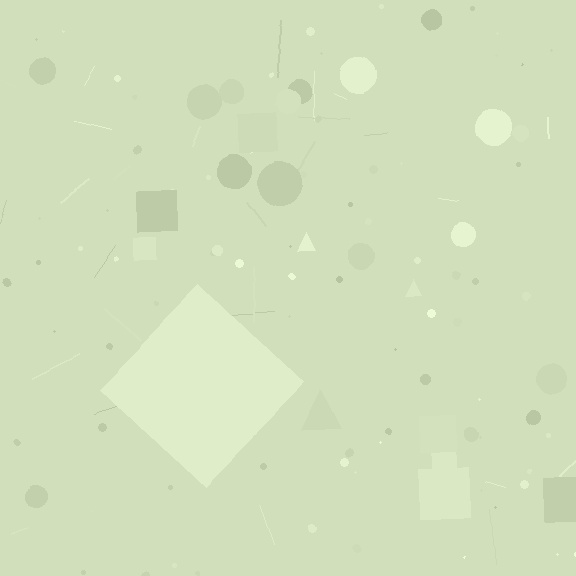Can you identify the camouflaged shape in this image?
The camouflaged shape is a diamond.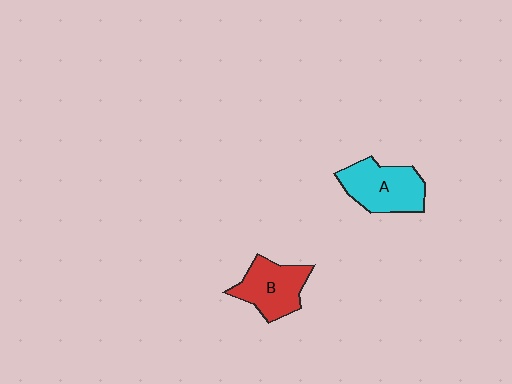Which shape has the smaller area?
Shape B (red).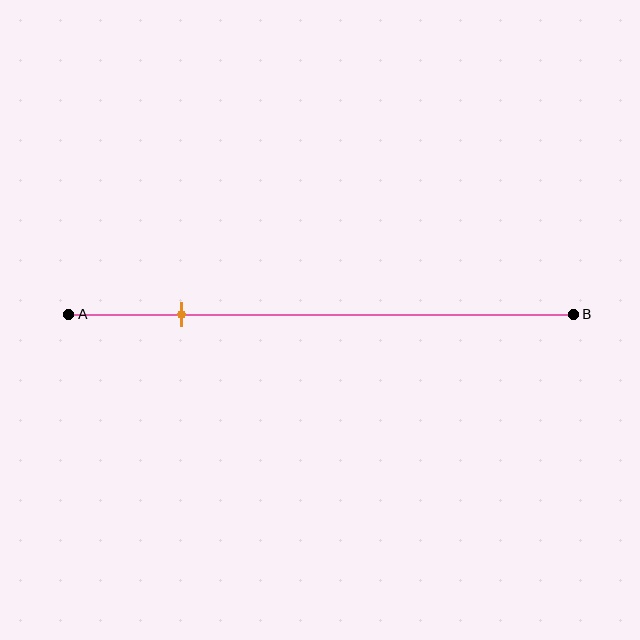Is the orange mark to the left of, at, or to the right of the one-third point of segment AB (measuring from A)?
The orange mark is to the left of the one-third point of segment AB.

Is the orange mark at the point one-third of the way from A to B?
No, the mark is at about 20% from A, not at the 33% one-third point.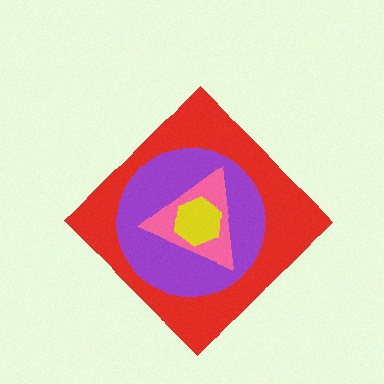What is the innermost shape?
The yellow hexagon.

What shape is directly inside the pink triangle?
The yellow hexagon.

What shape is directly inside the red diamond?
The purple circle.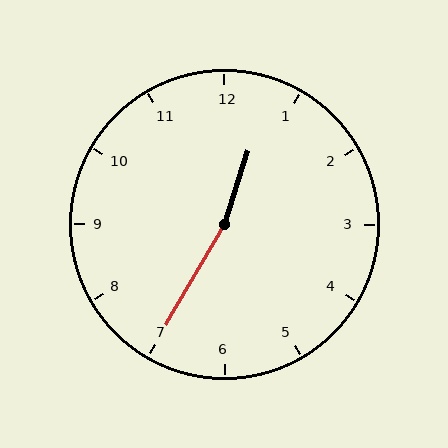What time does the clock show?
12:35.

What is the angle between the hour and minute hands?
Approximately 168 degrees.